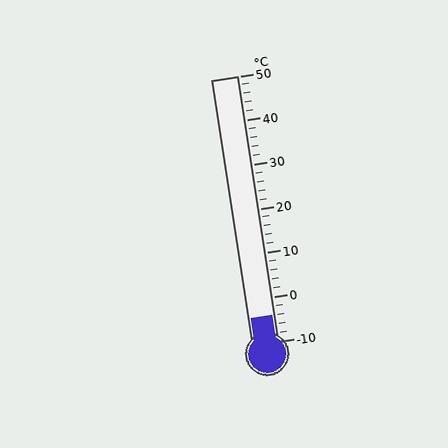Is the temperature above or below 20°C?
The temperature is below 20°C.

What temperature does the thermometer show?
The thermometer shows approximately -4°C.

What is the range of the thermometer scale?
The thermometer scale ranges from -10°C to 50°C.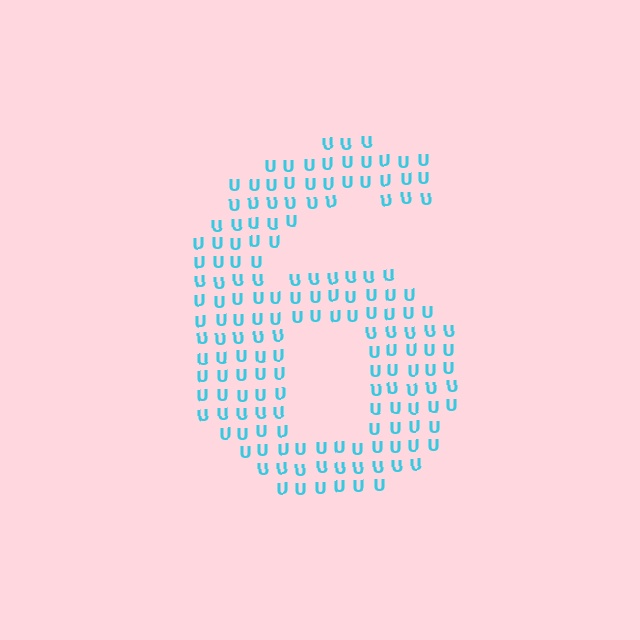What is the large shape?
The large shape is the digit 6.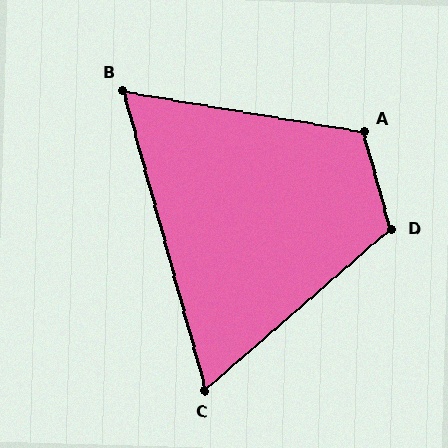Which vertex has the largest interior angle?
A, at approximately 116 degrees.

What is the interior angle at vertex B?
Approximately 65 degrees (acute).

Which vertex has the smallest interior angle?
C, at approximately 64 degrees.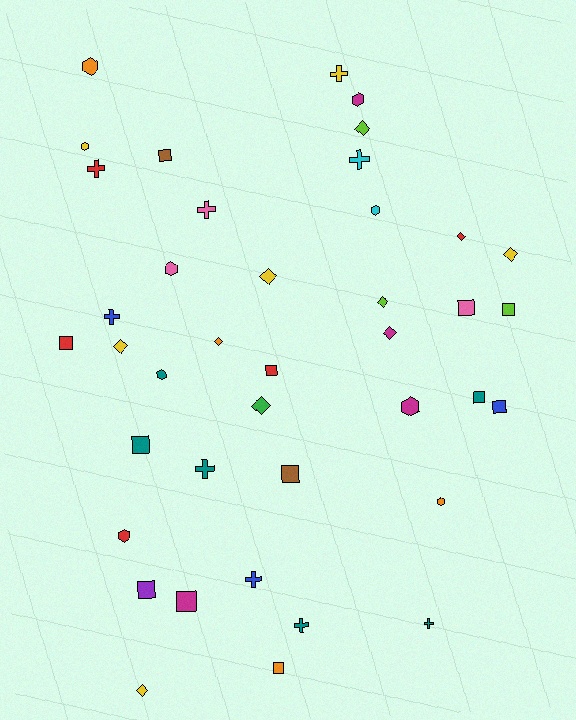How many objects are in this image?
There are 40 objects.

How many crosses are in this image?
There are 9 crosses.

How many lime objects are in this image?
There are 3 lime objects.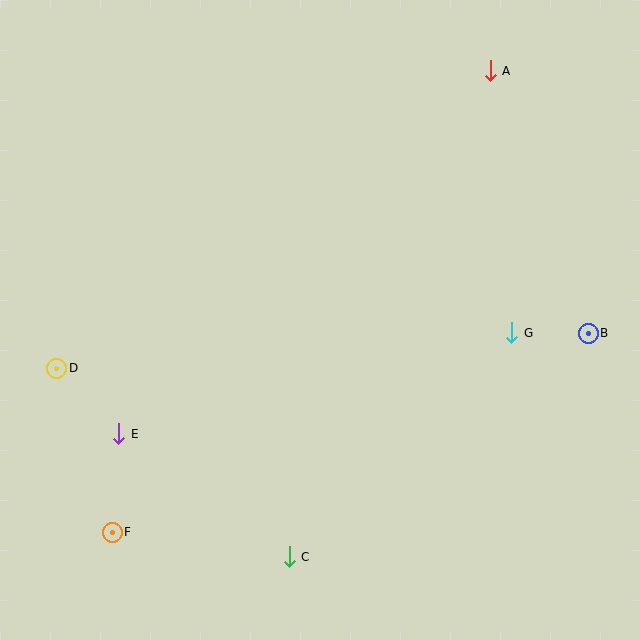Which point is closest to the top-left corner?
Point D is closest to the top-left corner.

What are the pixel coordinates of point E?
Point E is at (119, 434).